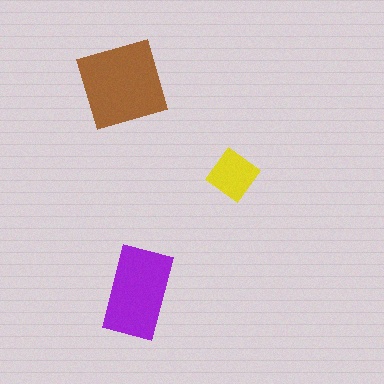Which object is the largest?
The brown square.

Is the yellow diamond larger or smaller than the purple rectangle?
Smaller.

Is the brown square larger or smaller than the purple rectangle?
Larger.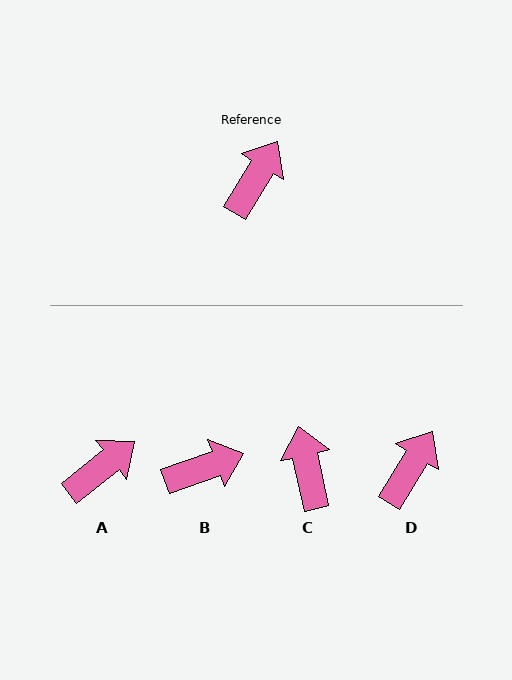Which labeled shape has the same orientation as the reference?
D.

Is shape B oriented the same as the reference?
No, it is off by about 39 degrees.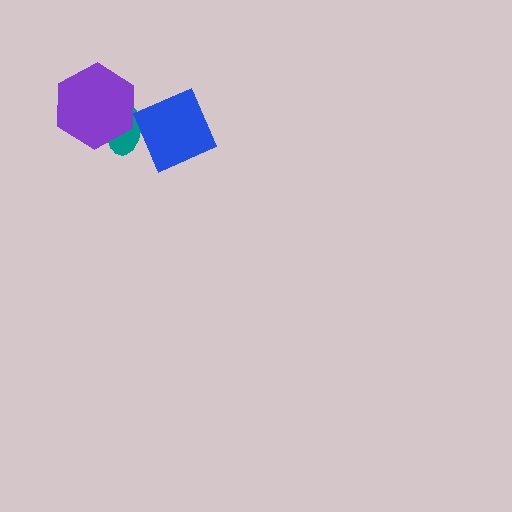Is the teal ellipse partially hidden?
Yes, it is partially covered by another shape.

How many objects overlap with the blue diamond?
1 object overlaps with the blue diamond.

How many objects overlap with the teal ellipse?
2 objects overlap with the teal ellipse.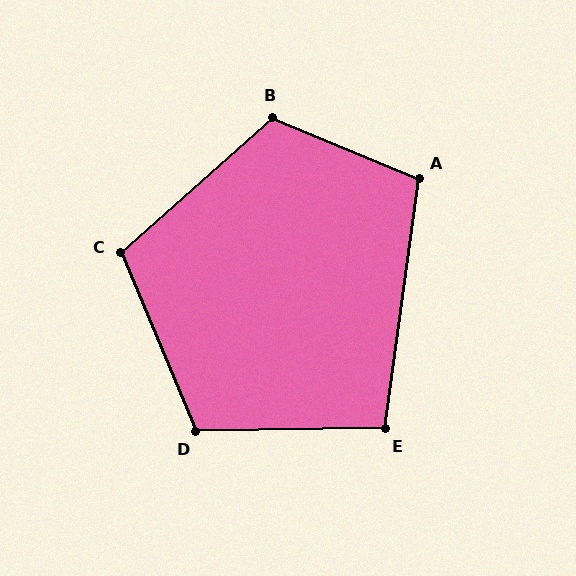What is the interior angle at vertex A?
Approximately 105 degrees (obtuse).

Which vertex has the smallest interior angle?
E, at approximately 99 degrees.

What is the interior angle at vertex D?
Approximately 112 degrees (obtuse).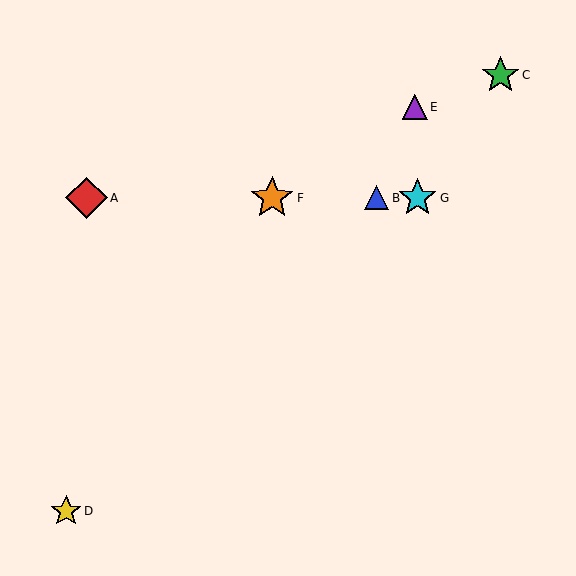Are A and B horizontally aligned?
Yes, both are at y≈198.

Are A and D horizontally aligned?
No, A is at y≈198 and D is at y≈511.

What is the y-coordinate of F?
Object F is at y≈198.